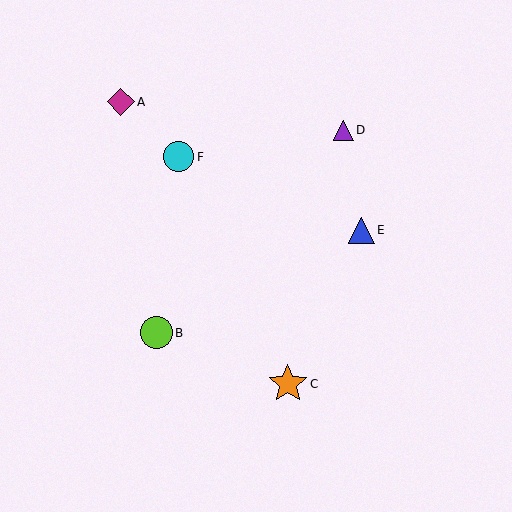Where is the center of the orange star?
The center of the orange star is at (288, 384).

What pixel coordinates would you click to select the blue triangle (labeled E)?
Click at (361, 230) to select the blue triangle E.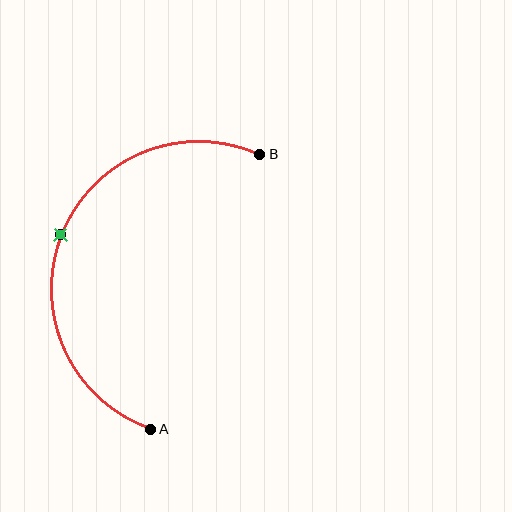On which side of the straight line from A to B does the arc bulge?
The arc bulges to the left of the straight line connecting A and B.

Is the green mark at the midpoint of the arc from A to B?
Yes. The green mark lies on the arc at equal arc-length from both A and B — it is the arc midpoint.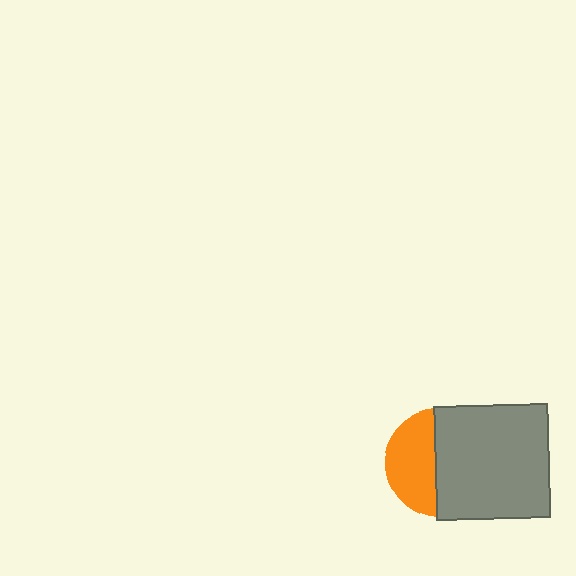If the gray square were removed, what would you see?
You would see the complete orange circle.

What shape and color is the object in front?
The object in front is a gray square.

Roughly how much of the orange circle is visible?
A small part of it is visible (roughly 44%).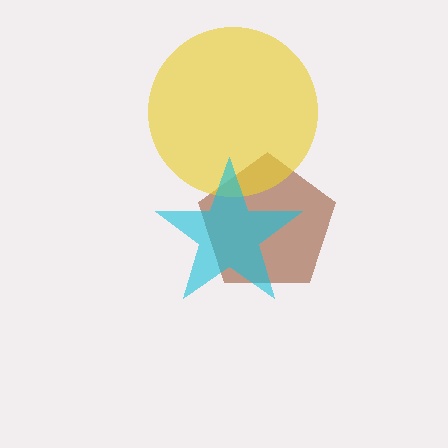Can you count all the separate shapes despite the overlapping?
Yes, there are 3 separate shapes.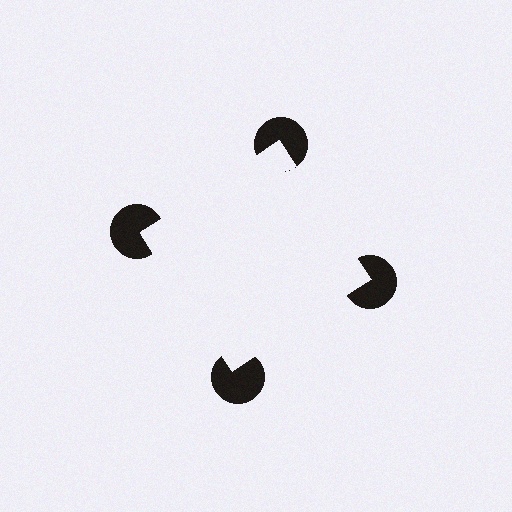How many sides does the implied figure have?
4 sides.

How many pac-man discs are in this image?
There are 4 — one at each vertex of the illusory square.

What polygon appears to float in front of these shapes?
An illusory square — its edges are inferred from the aligned wedge cuts in the pac-man discs, not physically drawn.